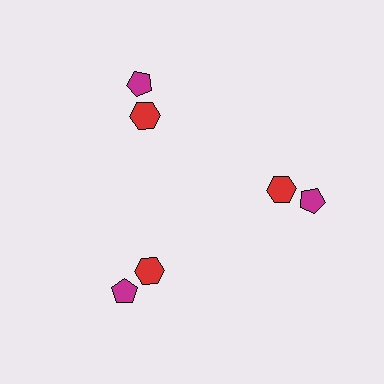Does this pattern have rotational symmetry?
Yes, this pattern has 3-fold rotational symmetry. It looks the same after rotating 120 degrees around the center.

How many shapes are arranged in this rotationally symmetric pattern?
There are 6 shapes, arranged in 3 groups of 2.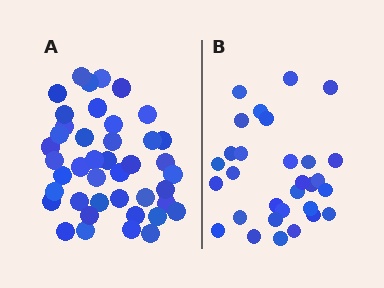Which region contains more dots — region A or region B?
Region A (the left region) has more dots.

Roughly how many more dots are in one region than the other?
Region A has roughly 12 or so more dots than region B.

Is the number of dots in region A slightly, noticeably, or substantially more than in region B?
Region A has noticeably more, but not dramatically so. The ratio is roughly 1.4 to 1.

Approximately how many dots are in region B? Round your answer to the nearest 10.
About 30 dots.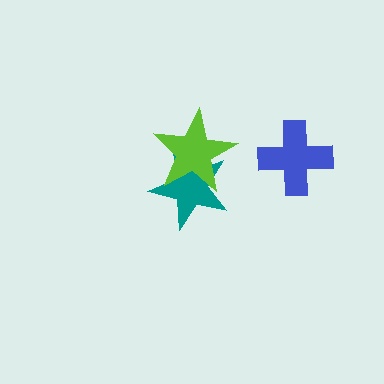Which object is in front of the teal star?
The lime star is in front of the teal star.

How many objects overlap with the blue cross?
0 objects overlap with the blue cross.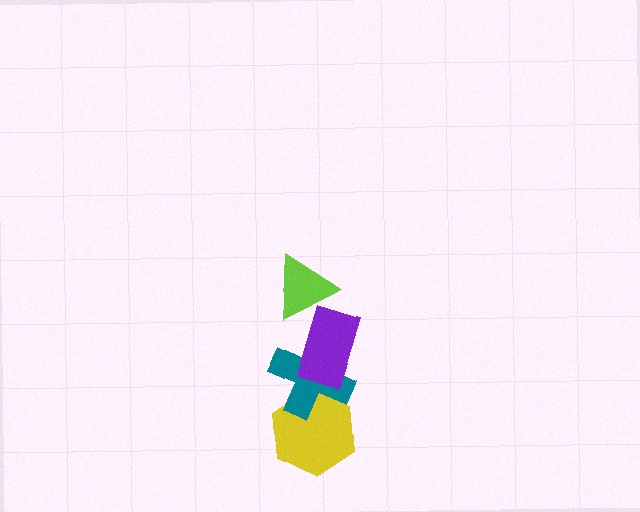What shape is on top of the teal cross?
The purple rectangle is on top of the teal cross.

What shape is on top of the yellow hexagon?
The teal cross is on top of the yellow hexagon.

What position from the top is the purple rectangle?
The purple rectangle is 2nd from the top.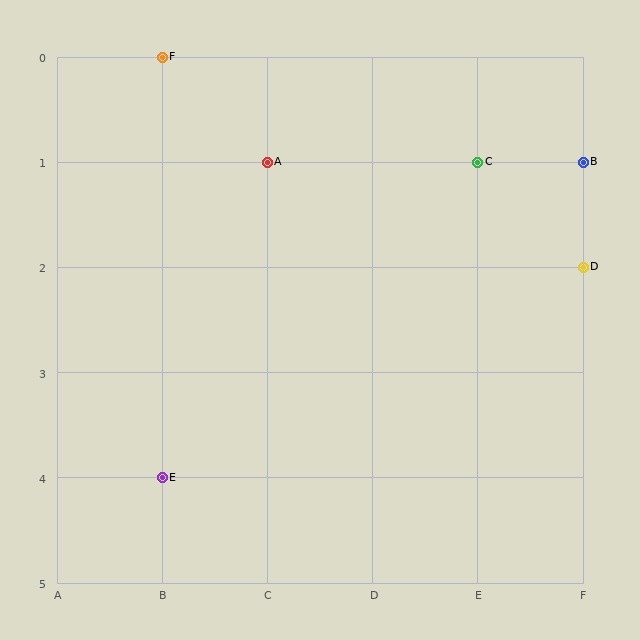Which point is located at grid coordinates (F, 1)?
Point B is at (F, 1).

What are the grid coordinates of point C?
Point C is at grid coordinates (E, 1).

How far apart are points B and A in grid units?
Points B and A are 3 columns apart.